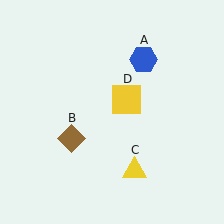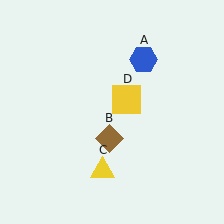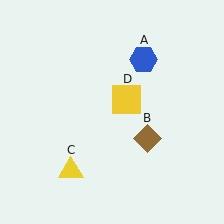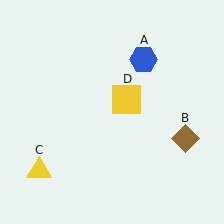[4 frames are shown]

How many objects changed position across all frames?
2 objects changed position: brown diamond (object B), yellow triangle (object C).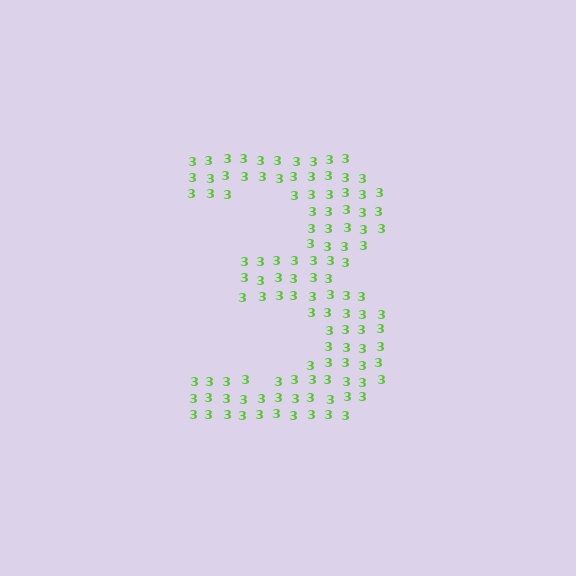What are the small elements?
The small elements are digit 3's.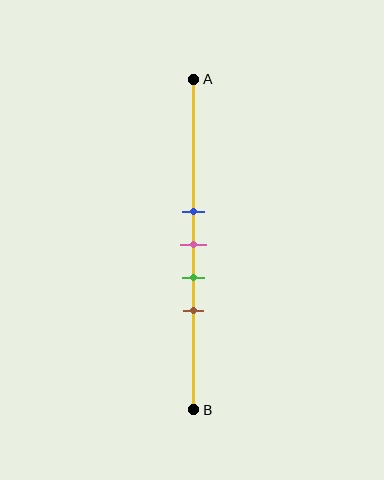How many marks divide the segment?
There are 4 marks dividing the segment.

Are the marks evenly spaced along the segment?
Yes, the marks are approximately evenly spaced.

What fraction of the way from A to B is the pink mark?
The pink mark is approximately 50% (0.5) of the way from A to B.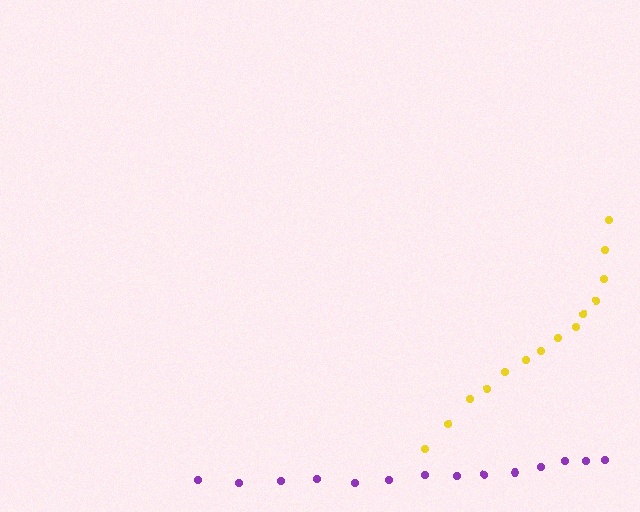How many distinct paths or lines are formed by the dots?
There are 2 distinct paths.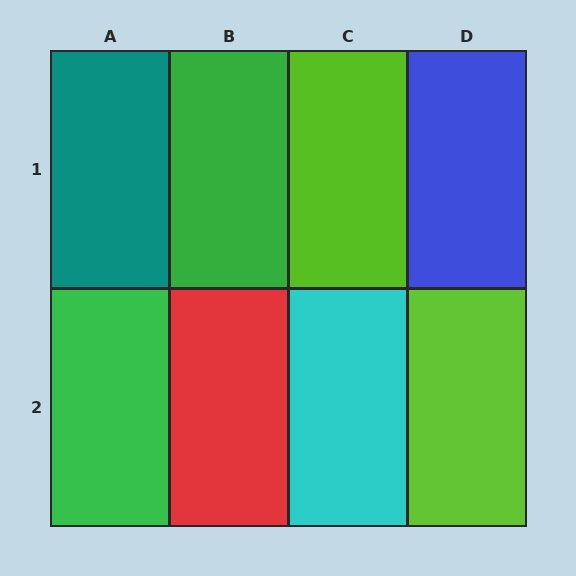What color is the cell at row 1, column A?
Teal.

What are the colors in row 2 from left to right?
Green, red, cyan, lime.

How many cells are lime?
2 cells are lime.